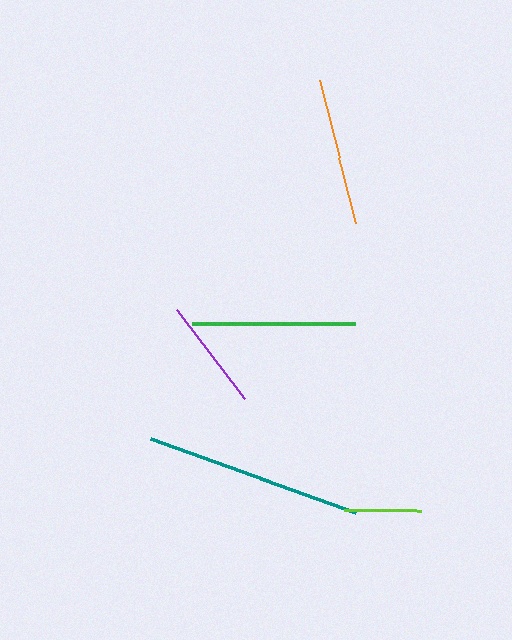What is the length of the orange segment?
The orange segment is approximately 148 pixels long.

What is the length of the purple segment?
The purple segment is approximately 112 pixels long.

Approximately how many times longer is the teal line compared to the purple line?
The teal line is approximately 2.0 times the length of the purple line.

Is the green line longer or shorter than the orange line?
The green line is longer than the orange line.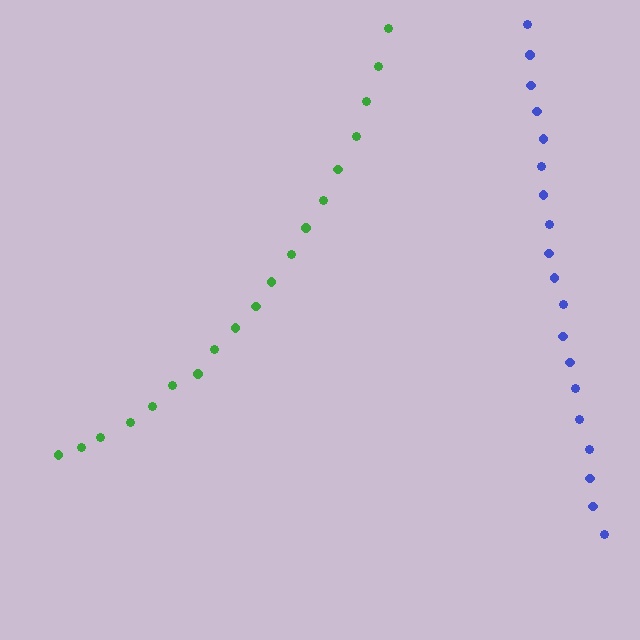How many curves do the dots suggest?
There are 2 distinct paths.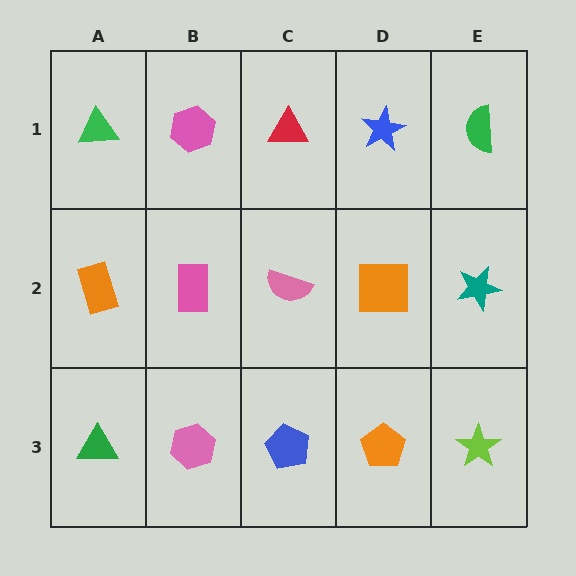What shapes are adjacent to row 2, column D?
A blue star (row 1, column D), an orange pentagon (row 3, column D), a pink semicircle (row 2, column C), a teal star (row 2, column E).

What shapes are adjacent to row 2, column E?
A green semicircle (row 1, column E), a lime star (row 3, column E), an orange square (row 2, column D).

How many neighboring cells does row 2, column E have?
3.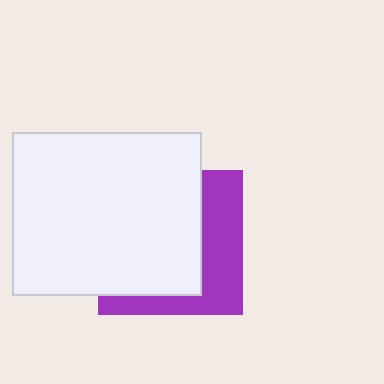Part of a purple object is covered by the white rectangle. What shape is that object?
It is a square.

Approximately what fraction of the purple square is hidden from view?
Roughly 61% of the purple square is hidden behind the white rectangle.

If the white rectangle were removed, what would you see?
You would see the complete purple square.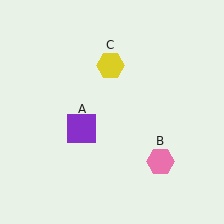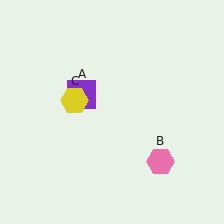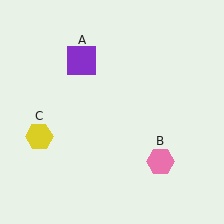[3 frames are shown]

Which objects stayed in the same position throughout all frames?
Pink hexagon (object B) remained stationary.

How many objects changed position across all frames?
2 objects changed position: purple square (object A), yellow hexagon (object C).